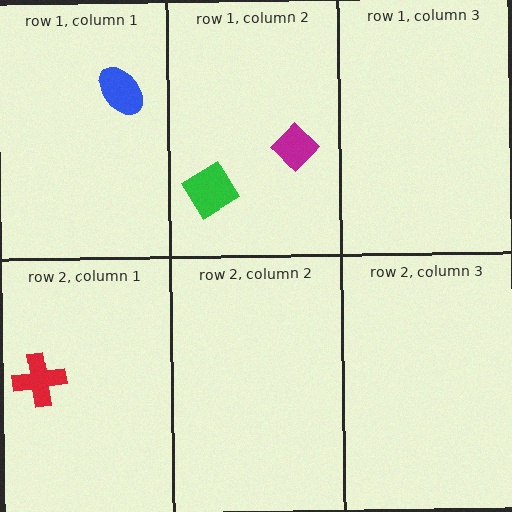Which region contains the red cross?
The row 2, column 1 region.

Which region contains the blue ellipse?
The row 1, column 1 region.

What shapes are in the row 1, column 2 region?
The magenta diamond, the green diamond.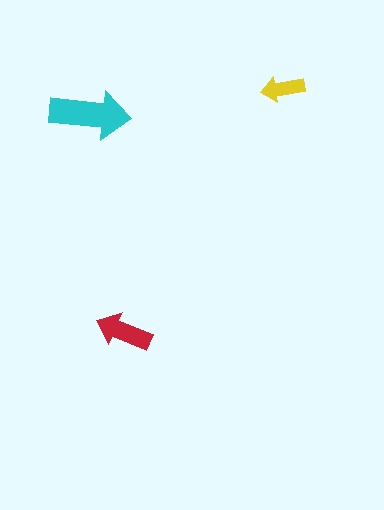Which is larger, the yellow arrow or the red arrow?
The red one.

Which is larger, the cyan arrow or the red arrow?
The cyan one.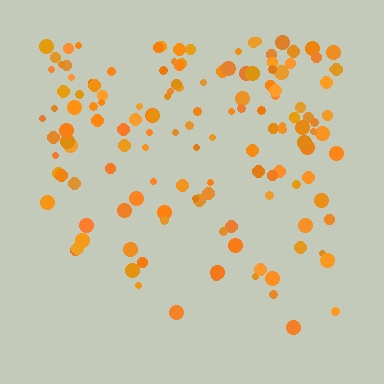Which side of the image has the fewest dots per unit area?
The bottom.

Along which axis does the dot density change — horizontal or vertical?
Vertical.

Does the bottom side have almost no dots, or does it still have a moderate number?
Still a moderate number, just noticeably fewer than the top.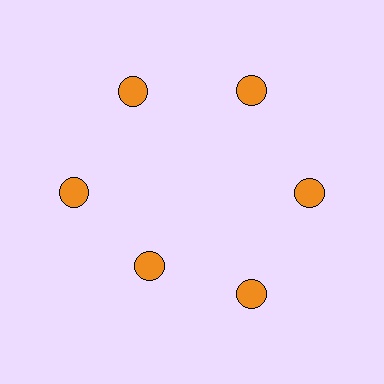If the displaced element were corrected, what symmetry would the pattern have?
It would have 6-fold rotational symmetry — the pattern would map onto itself every 60 degrees.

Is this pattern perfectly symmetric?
No. The 6 orange circles are arranged in a ring, but one element near the 7 o'clock position is pulled inward toward the center, breaking the 6-fold rotational symmetry.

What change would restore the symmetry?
The symmetry would be restored by moving it outward, back onto the ring so that all 6 circles sit at equal angles and equal distance from the center.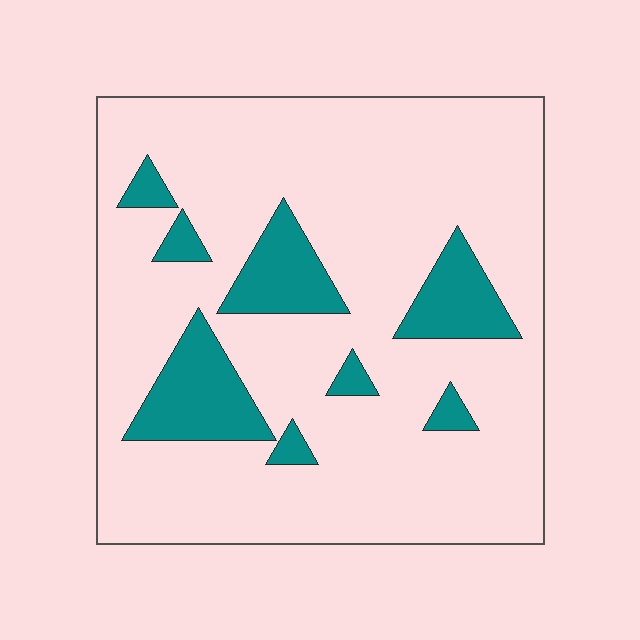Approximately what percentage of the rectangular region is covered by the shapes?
Approximately 15%.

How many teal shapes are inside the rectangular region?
8.